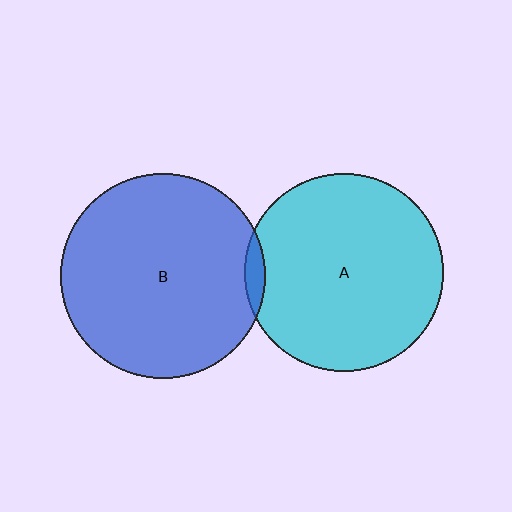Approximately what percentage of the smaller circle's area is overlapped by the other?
Approximately 5%.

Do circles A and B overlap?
Yes.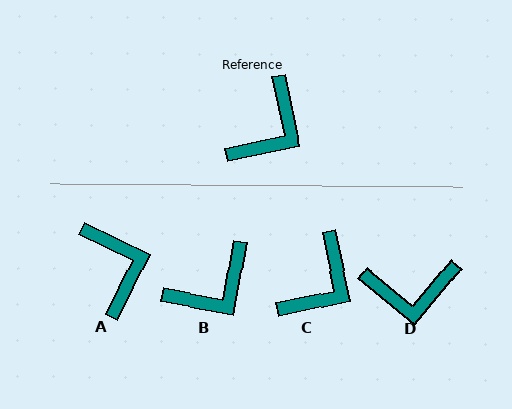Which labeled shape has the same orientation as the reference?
C.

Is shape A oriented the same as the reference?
No, it is off by about 52 degrees.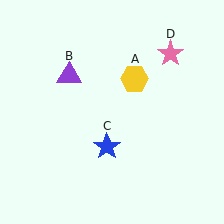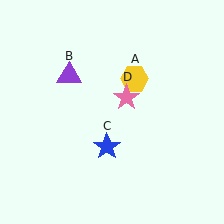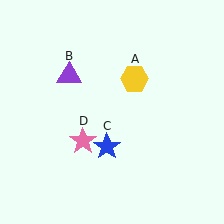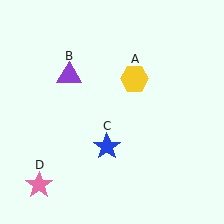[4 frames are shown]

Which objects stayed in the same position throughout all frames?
Yellow hexagon (object A) and purple triangle (object B) and blue star (object C) remained stationary.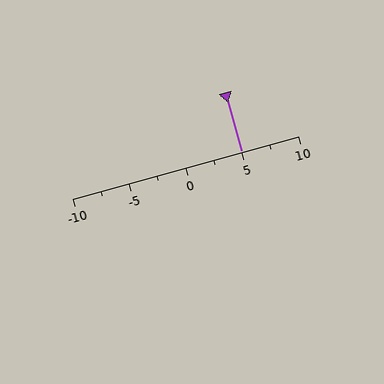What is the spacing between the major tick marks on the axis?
The major ticks are spaced 5 apart.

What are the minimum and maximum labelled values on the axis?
The axis runs from -10 to 10.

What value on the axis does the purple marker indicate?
The marker indicates approximately 5.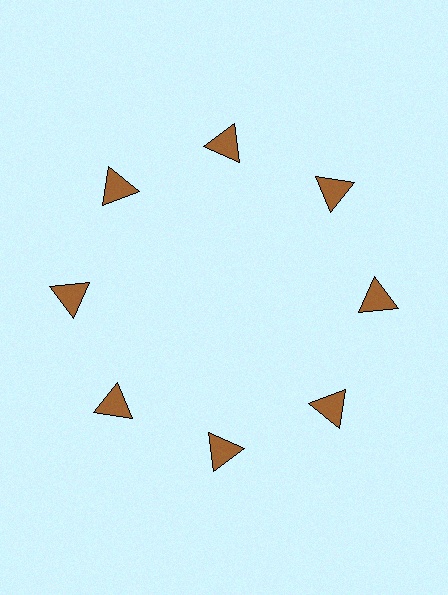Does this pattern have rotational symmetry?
Yes, this pattern has 8-fold rotational symmetry. It looks the same after rotating 45 degrees around the center.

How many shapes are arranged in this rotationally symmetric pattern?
There are 8 shapes, arranged in 8 groups of 1.